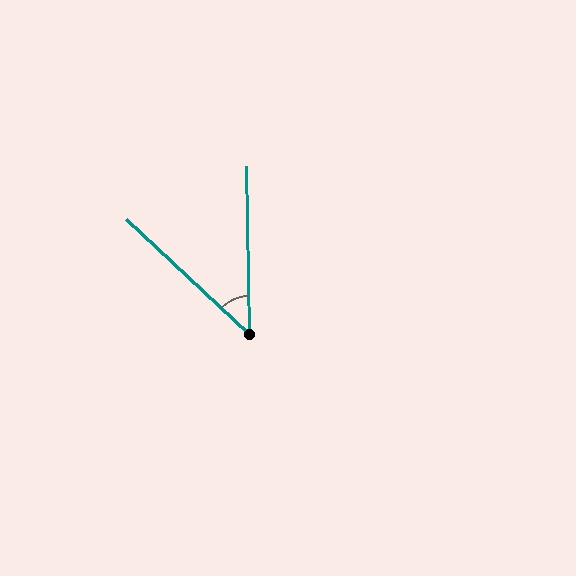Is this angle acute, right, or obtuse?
It is acute.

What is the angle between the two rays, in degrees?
Approximately 46 degrees.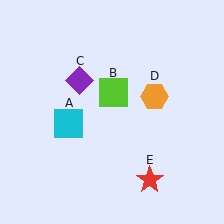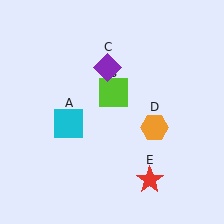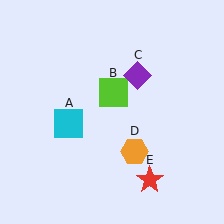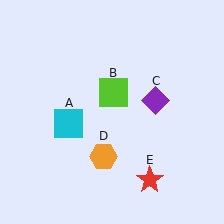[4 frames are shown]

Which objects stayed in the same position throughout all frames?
Cyan square (object A) and lime square (object B) and red star (object E) remained stationary.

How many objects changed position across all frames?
2 objects changed position: purple diamond (object C), orange hexagon (object D).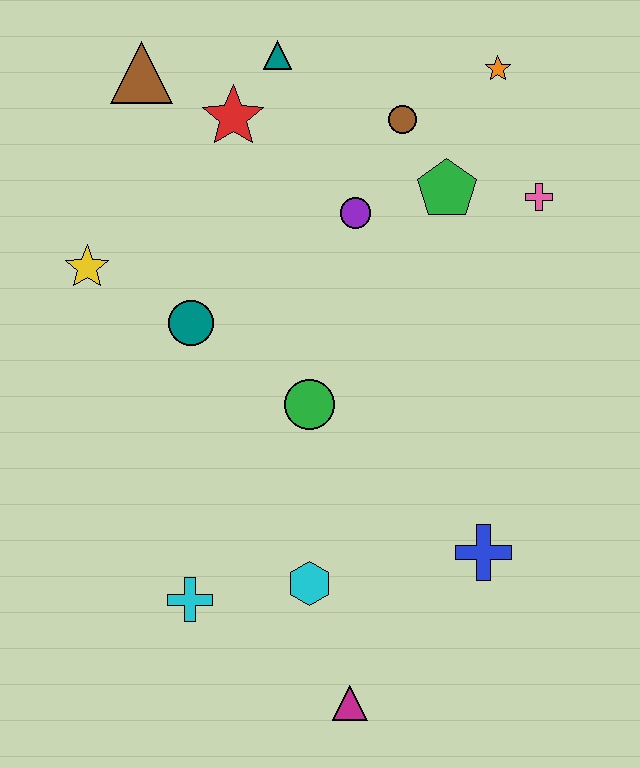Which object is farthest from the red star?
The magenta triangle is farthest from the red star.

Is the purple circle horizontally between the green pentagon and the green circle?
Yes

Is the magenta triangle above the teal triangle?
No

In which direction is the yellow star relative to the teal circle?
The yellow star is to the left of the teal circle.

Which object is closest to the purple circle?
The green pentagon is closest to the purple circle.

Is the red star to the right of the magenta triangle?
No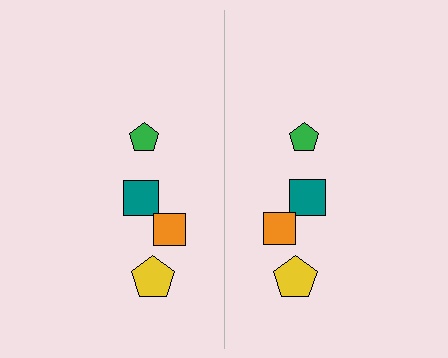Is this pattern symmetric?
Yes, this pattern has bilateral (reflection) symmetry.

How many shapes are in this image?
There are 8 shapes in this image.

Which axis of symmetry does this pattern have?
The pattern has a vertical axis of symmetry running through the center of the image.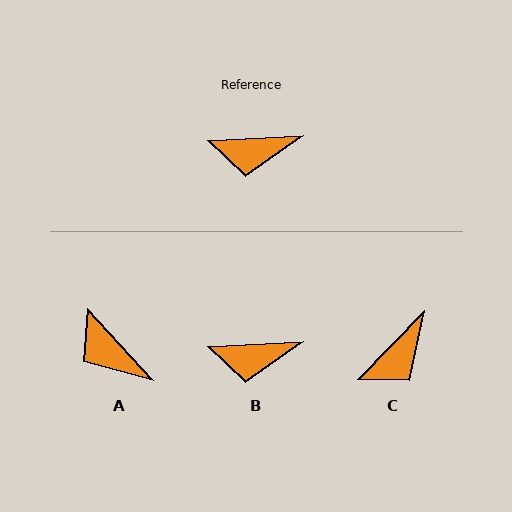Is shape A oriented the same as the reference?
No, it is off by about 51 degrees.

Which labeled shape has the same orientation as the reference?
B.